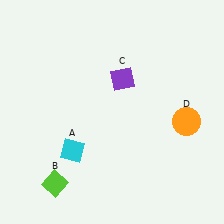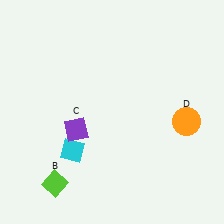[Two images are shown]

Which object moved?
The purple diamond (C) moved down.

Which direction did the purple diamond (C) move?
The purple diamond (C) moved down.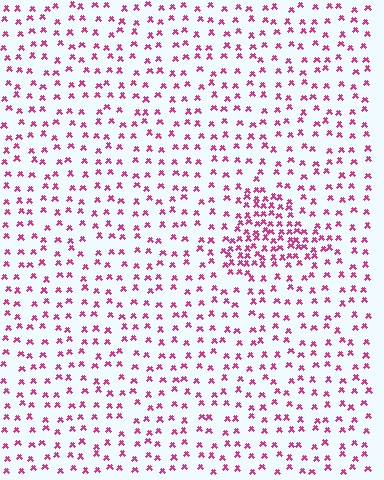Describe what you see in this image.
The image contains small magenta elements arranged at two different densities. A triangle-shaped region is visible where the elements are more densely packed than the surrounding area.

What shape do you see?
I see a triangle.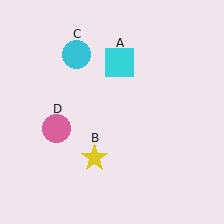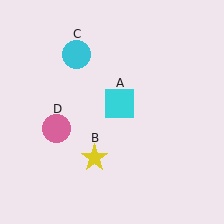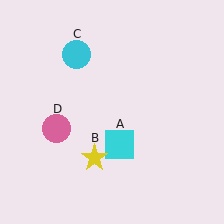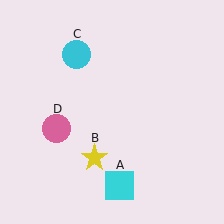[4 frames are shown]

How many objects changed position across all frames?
1 object changed position: cyan square (object A).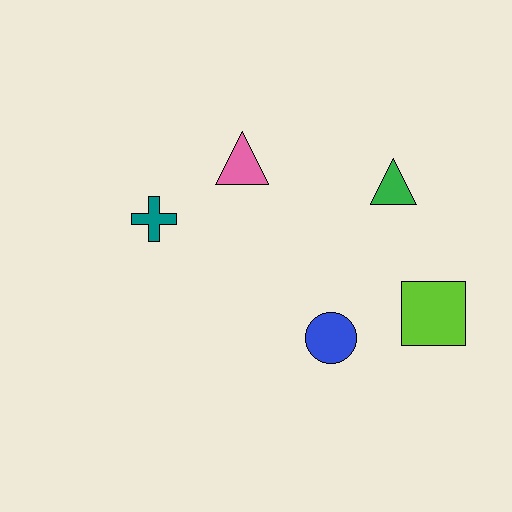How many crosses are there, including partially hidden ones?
There is 1 cross.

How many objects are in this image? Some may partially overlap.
There are 5 objects.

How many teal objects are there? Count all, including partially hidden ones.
There is 1 teal object.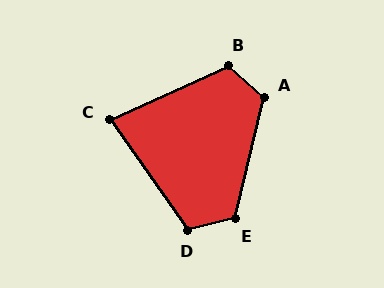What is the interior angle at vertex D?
Approximately 112 degrees (obtuse).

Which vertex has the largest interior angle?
A, at approximately 118 degrees.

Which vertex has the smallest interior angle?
C, at approximately 79 degrees.